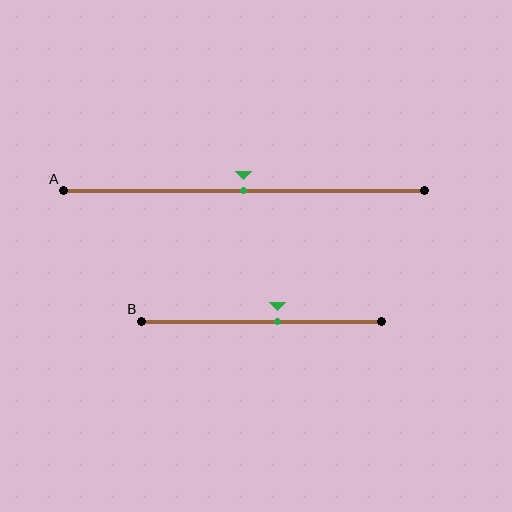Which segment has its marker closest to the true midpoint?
Segment A has its marker closest to the true midpoint.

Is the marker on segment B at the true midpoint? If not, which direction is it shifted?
No, the marker on segment B is shifted to the right by about 7% of the segment length.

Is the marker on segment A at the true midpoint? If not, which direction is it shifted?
Yes, the marker on segment A is at the true midpoint.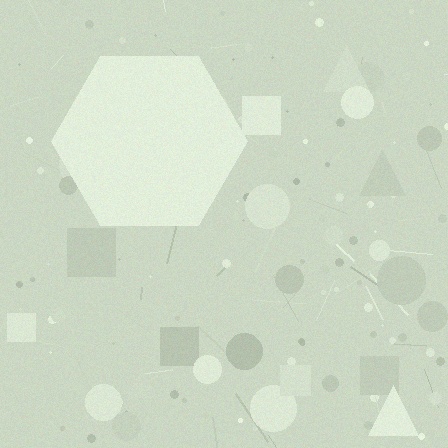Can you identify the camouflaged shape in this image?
The camouflaged shape is a hexagon.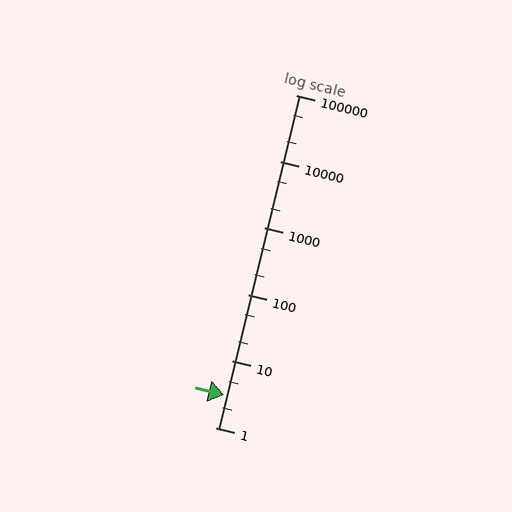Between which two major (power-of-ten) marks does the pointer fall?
The pointer is between 1 and 10.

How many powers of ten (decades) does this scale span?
The scale spans 5 decades, from 1 to 100000.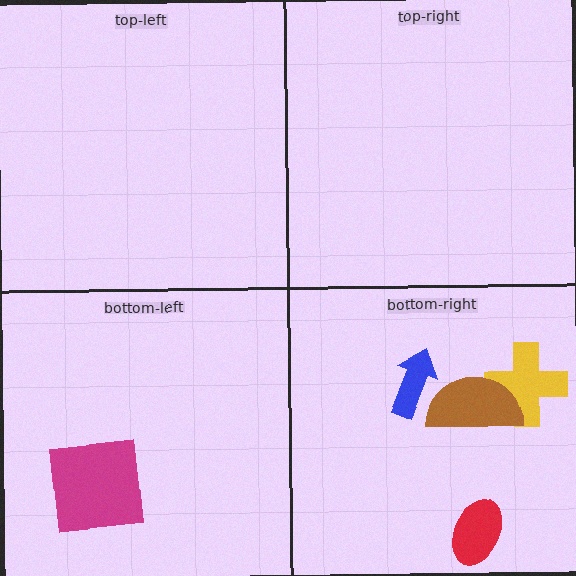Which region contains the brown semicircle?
The bottom-right region.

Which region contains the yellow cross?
The bottom-right region.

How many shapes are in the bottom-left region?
1.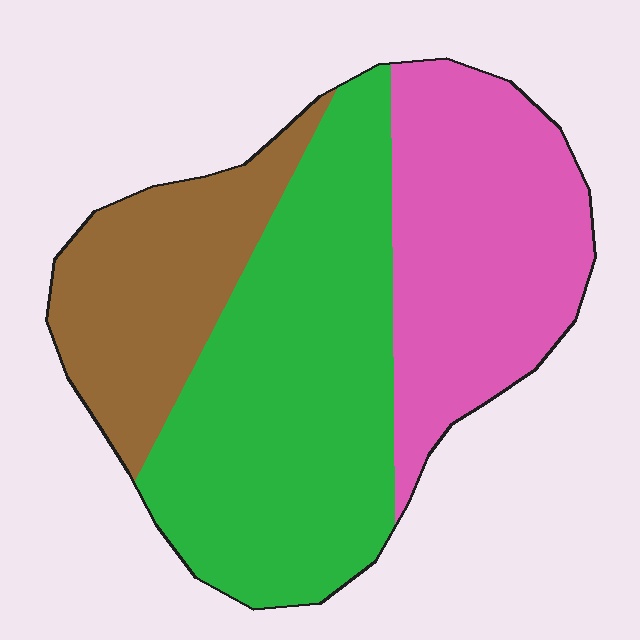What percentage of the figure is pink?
Pink takes up about one third (1/3) of the figure.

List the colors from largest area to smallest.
From largest to smallest: green, pink, brown.